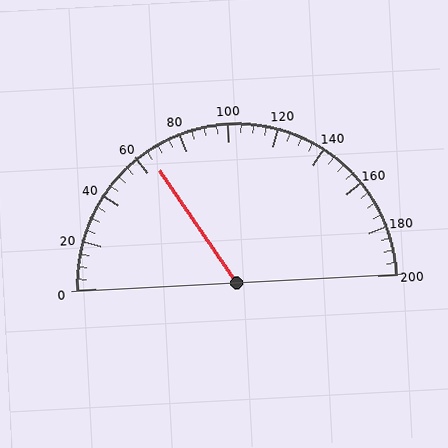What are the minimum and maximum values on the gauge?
The gauge ranges from 0 to 200.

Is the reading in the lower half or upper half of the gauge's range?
The reading is in the lower half of the range (0 to 200).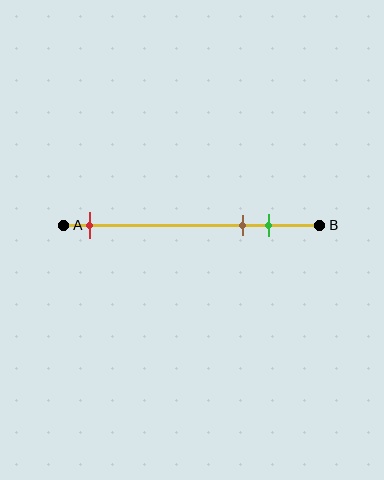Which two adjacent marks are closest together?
The brown and green marks are the closest adjacent pair.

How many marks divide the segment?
There are 3 marks dividing the segment.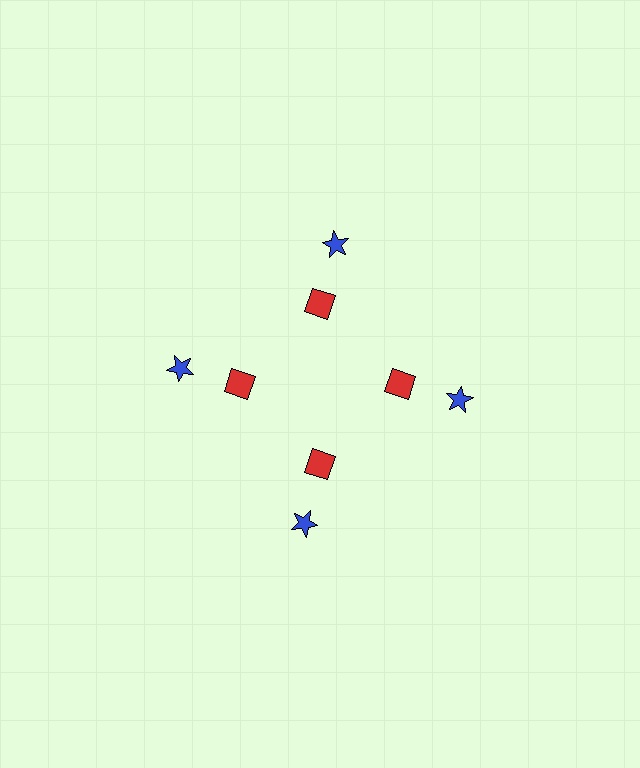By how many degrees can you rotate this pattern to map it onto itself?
The pattern maps onto itself every 90 degrees of rotation.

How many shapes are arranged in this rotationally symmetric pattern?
There are 8 shapes, arranged in 4 groups of 2.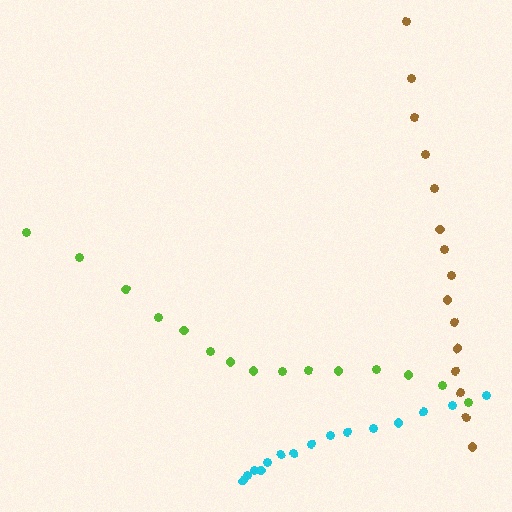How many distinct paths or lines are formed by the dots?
There are 3 distinct paths.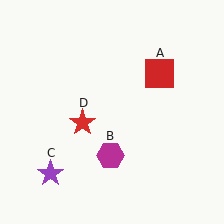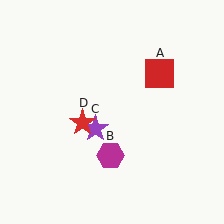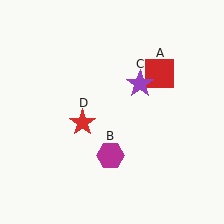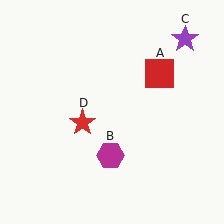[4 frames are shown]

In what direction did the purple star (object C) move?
The purple star (object C) moved up and to the right.